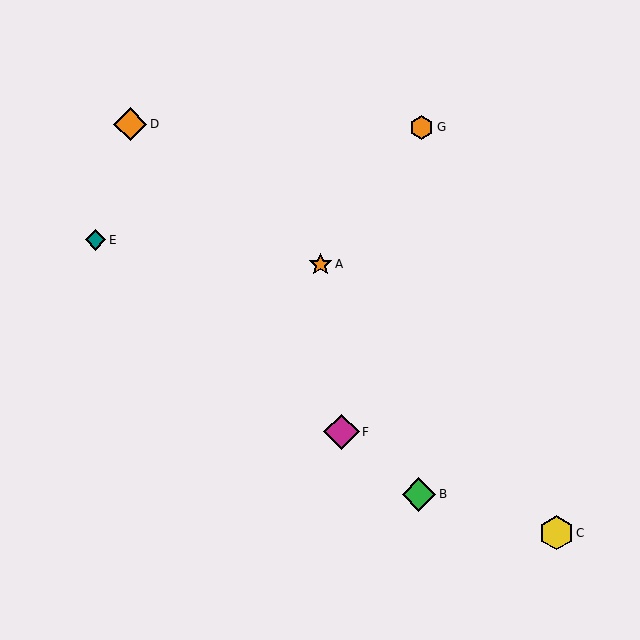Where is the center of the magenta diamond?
The center of the magenta diamond is at (341, 432).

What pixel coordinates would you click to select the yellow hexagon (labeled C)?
Click at (556, 533) to select the yellow hexagon C.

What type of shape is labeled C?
Shape C is a yellow hexagon.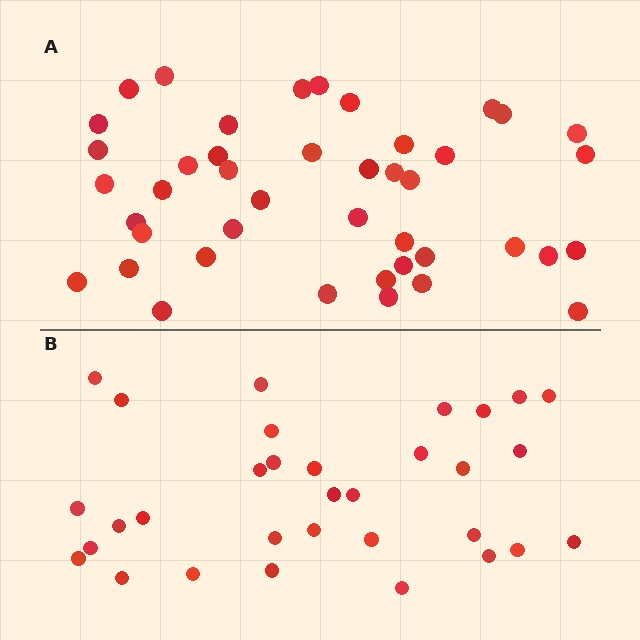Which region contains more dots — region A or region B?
Region A (the top region) has more dots.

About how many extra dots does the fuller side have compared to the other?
Region A has roughly 12 or so more dots than region B.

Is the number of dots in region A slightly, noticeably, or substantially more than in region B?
Region A has noticeably more, but not dramatically so. The ratio is roughly 1.3 to 1.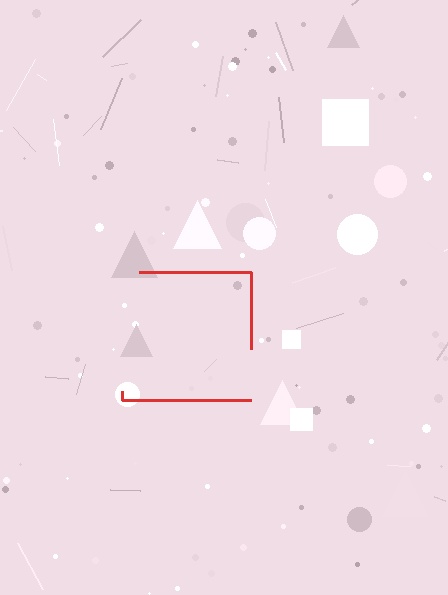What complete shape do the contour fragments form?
The contour fragments form a square.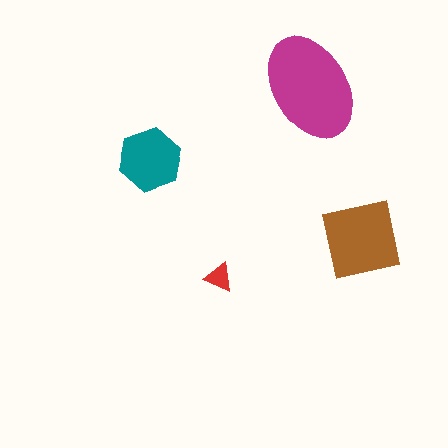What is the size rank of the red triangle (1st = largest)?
4th.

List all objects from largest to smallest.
The magenta ellipse, the brown square, the teal hexagon, the red triangle.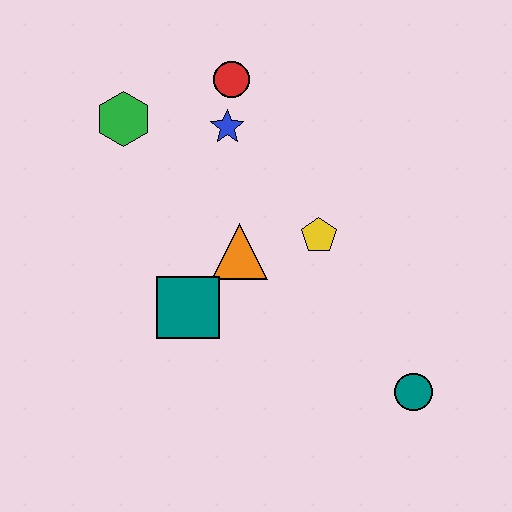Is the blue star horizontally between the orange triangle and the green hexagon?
Yes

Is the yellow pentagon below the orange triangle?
No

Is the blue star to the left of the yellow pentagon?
Yes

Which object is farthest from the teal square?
The teal circle is farthest from the teal square.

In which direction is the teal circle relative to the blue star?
The teal circle is below the blue star.